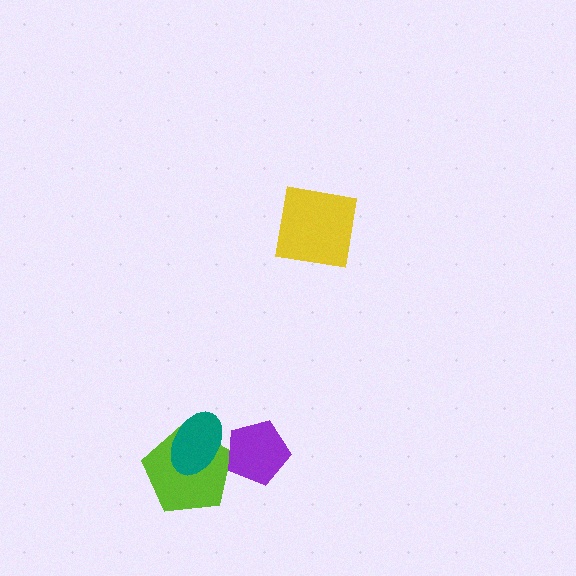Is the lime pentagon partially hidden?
Yes, it is partially covered by another shape.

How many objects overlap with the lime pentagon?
2 objects overlap with the lime pentagon.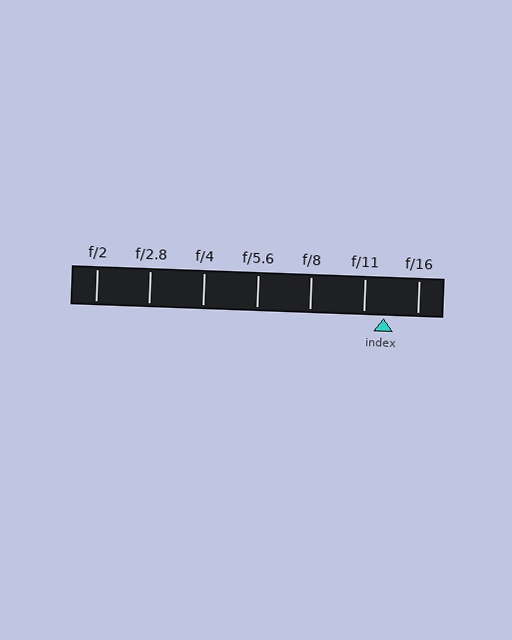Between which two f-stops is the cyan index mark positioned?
The index mark is between f/11 and f/16.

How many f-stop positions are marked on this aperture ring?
There are 7 f-stop positions marked.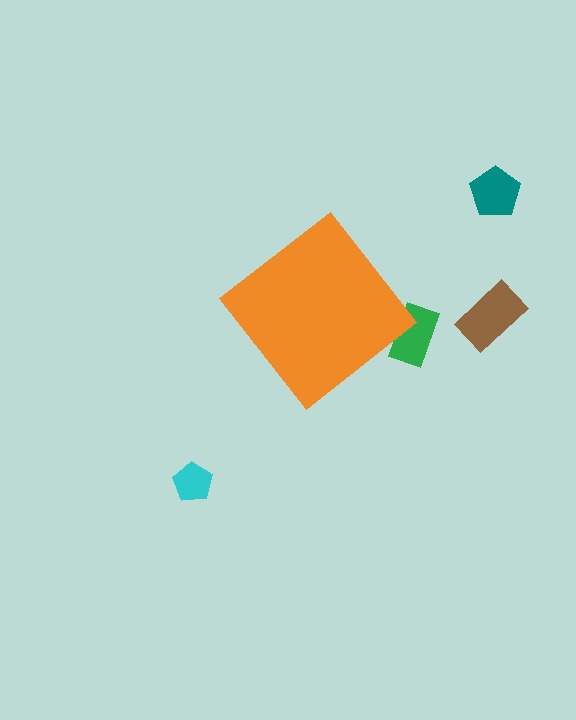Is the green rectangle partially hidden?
Yes, the green rectangle is partially hidden behind the orange diamond.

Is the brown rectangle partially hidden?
No, the brown rectangle is fully visible.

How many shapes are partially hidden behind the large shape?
1 shape is partially hidden.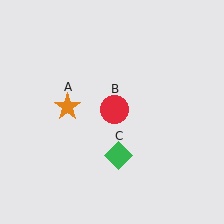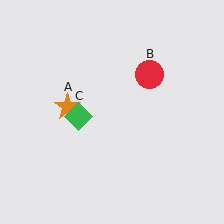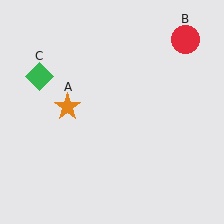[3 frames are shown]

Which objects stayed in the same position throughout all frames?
Orange star (object A) remained stationary.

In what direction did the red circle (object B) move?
The red circle (object B) moved up and to the right.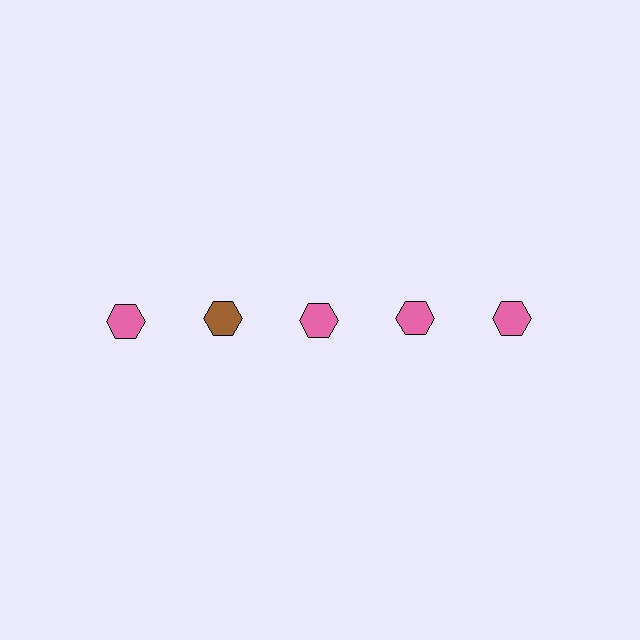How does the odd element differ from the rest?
It has a different color: brown instead of pink.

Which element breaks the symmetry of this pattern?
The brown hexagon in the top row, second from left column breaks the symmetry. All other shapes are pink hexagons.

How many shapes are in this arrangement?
There are 5 shapes arranged in a grid pattern.